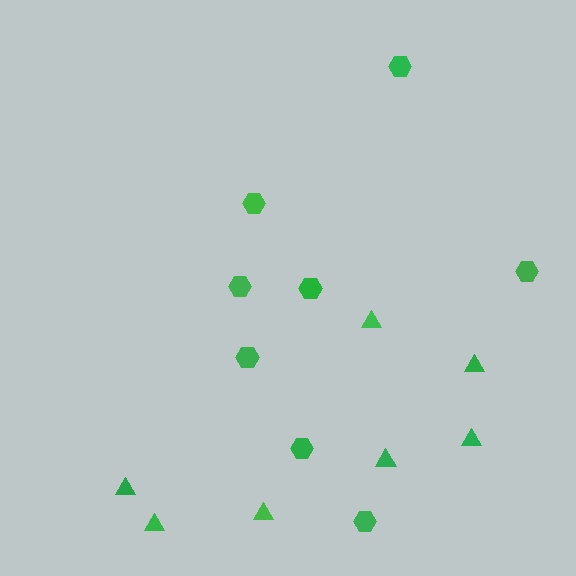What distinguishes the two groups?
There are 2 groups: one group of triangles (7) and one group of hexagons (8).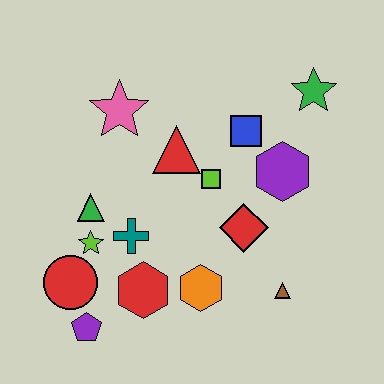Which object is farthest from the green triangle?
The green star is farthest from the green triangle.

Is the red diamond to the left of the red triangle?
No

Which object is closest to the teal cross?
The lime star is closest to the teal cross.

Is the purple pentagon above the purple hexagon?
No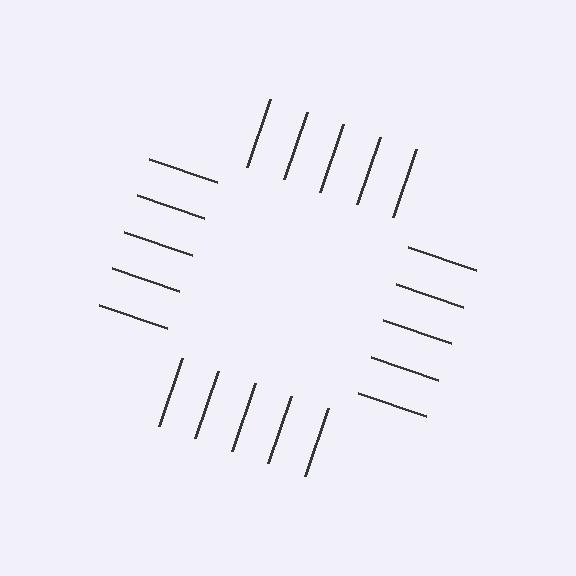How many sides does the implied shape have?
4 sides — the line-ends trace a square.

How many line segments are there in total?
20 — 5 along each of the 4 edges.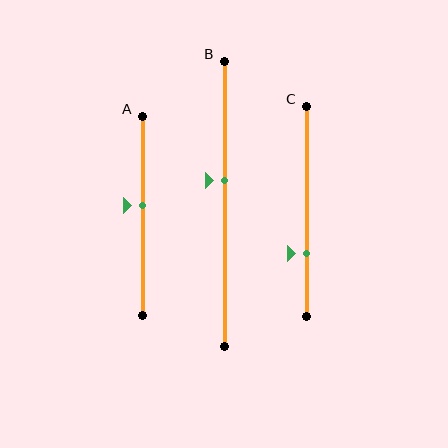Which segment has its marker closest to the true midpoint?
Segment A has its marker closest to the true midpoint.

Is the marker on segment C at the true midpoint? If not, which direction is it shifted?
No, the marker on segment C is shifted downward by about 20% of the segment length.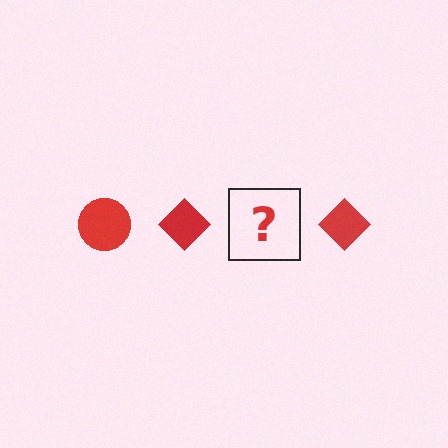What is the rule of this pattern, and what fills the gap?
The rule is that the pattern cycles through circle, diamond shapes in red. The gap should be filled with a red circle.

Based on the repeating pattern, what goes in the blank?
The blank should be a red circle.